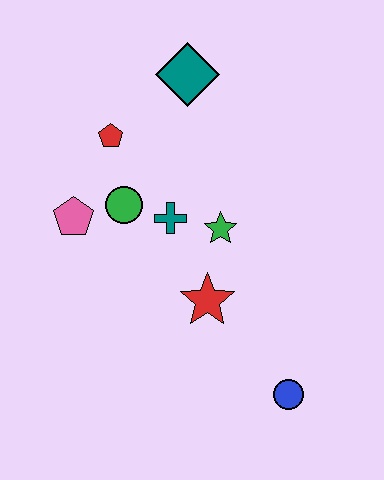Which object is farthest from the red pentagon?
The blue circle is farthest from the red pentagon.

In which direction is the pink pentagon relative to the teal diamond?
The pink pentagon is below the teal diamond.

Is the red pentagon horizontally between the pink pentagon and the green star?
Yes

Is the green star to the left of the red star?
No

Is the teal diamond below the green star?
No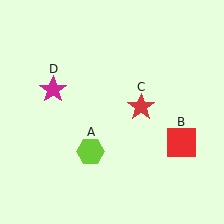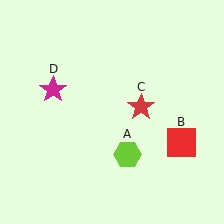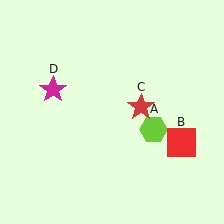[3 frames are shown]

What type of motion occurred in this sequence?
The lime hexagon (object A) rotated counterclockwise around the center of the scene.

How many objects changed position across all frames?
1 object changed position: lime hexagon (object A).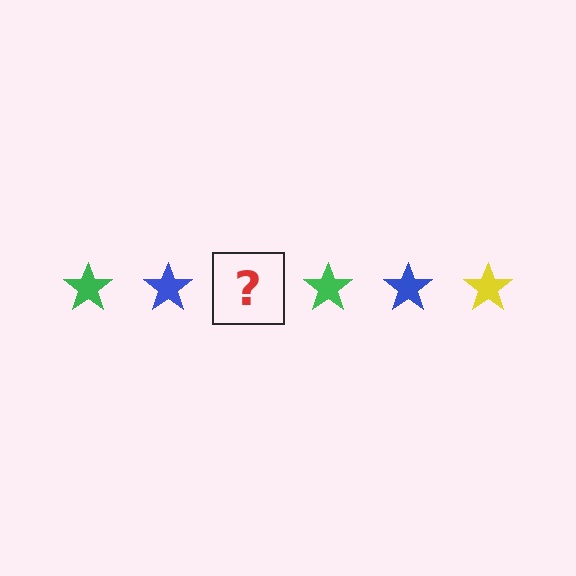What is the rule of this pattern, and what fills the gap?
The rule is that the pattern cycles through green, blue, yellow stars. The gap should be filled with a yellow star.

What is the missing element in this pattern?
The missing element is a yellow star.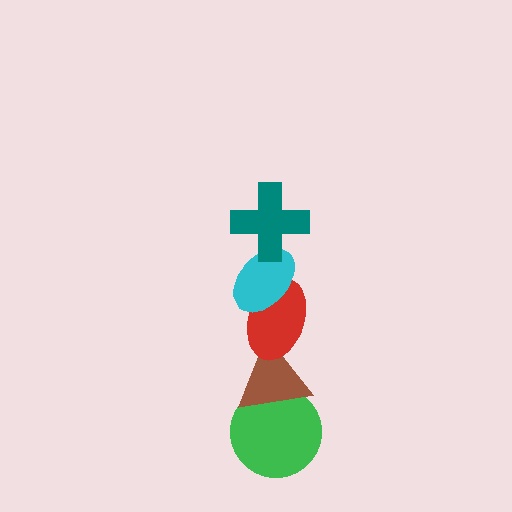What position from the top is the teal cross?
The teal cross is 1st from the top.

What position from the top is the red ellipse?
The red ellipse is 3rd from the top.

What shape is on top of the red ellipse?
The cyan ellipse is on top of the red ellipse.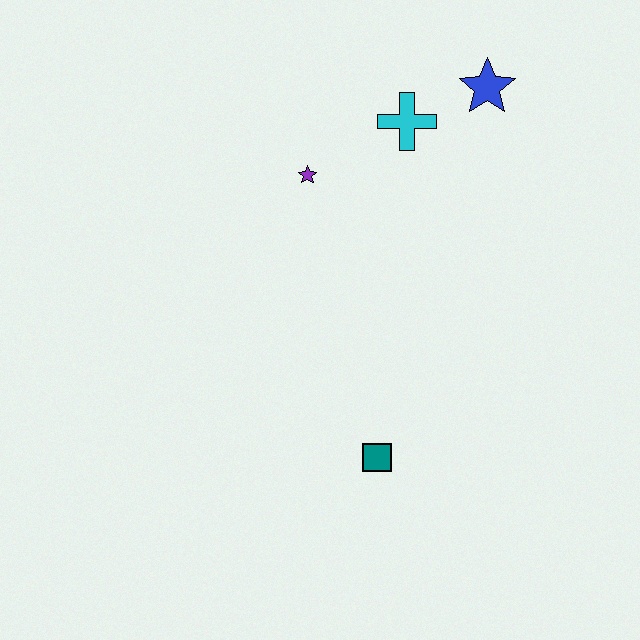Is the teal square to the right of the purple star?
Yes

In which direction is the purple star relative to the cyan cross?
The purple star is to the left of the cyan cross.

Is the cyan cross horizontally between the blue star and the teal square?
Yes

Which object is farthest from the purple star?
The teal square is farthest from the purple star.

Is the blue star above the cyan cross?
Yes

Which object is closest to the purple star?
The cyan cross is closest to the purple star.